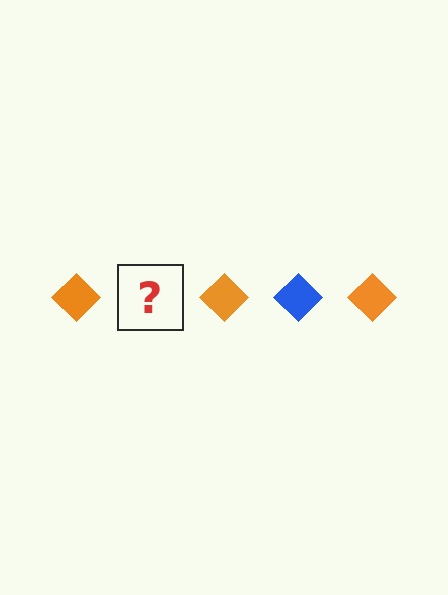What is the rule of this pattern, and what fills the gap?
The rule is that the pattern cycles through orange, blue diamonds. The gap should be filled with a blue diamond.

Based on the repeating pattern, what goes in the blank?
The blank should be a blue diamond.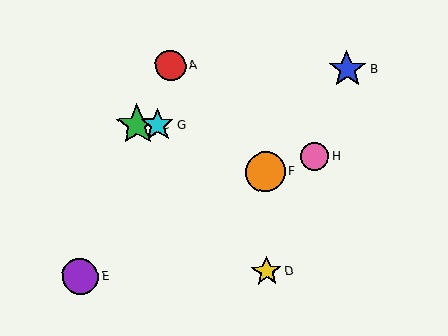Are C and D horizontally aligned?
No, C is at y≈125 and D is at y≈272.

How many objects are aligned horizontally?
2 objects (C, G) are aligned horizontally.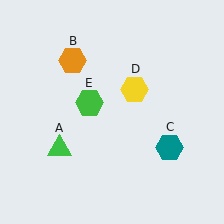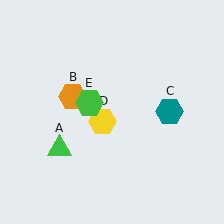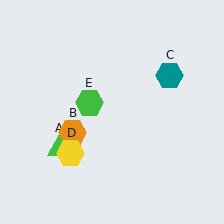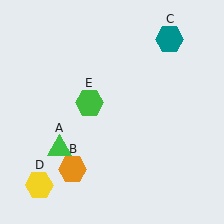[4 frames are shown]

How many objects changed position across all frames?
3 objects changed position: orange hexagon (object B), teal hexagon (object C), yellow hexagon (object D).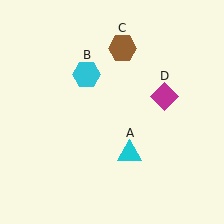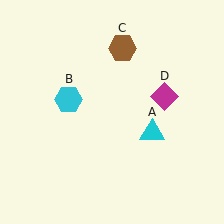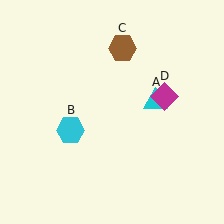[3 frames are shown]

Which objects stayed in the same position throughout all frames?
Brown hexagon (object C) and magenta diamond (object D) remained stationary.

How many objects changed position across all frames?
2 objects changed position: cyan triangle (object A), cyan hexagon (object B).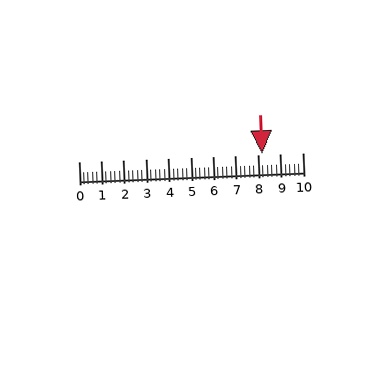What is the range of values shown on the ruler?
The ruler shows values from 0 to 10.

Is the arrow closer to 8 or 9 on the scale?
The arrow is closer to 8.